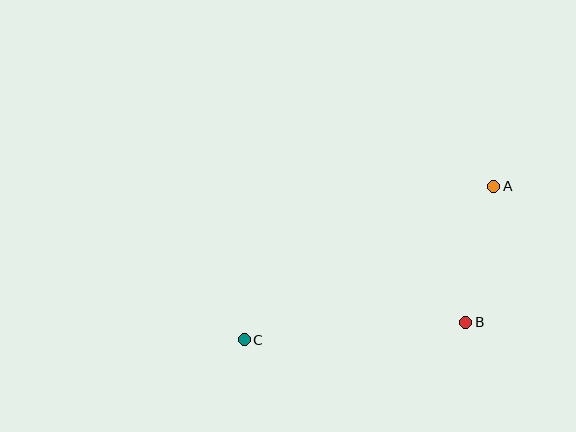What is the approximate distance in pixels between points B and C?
The distance between B and C is approximately 222 pixels.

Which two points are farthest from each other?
Points A and C are farthest from each other.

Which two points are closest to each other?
Points A and B are closest to each other.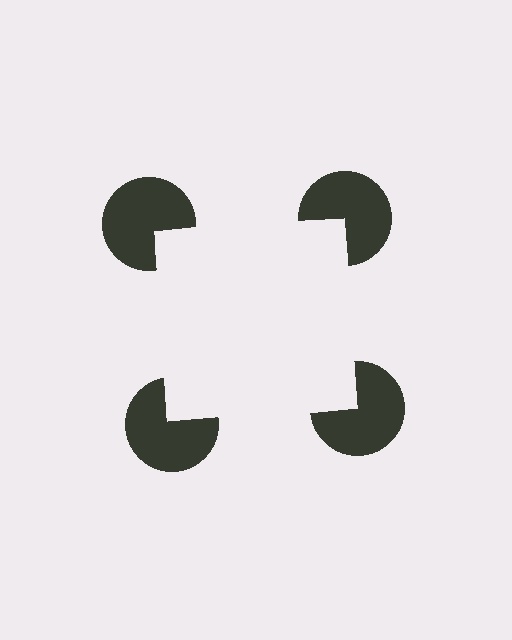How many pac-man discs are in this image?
There are 4 — one at each vertex of the illusory square.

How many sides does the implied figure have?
4 sides.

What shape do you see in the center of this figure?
An illusory square — its edges are inferred from the aligned wedge cuts in the pac-man discs, not physically drawn.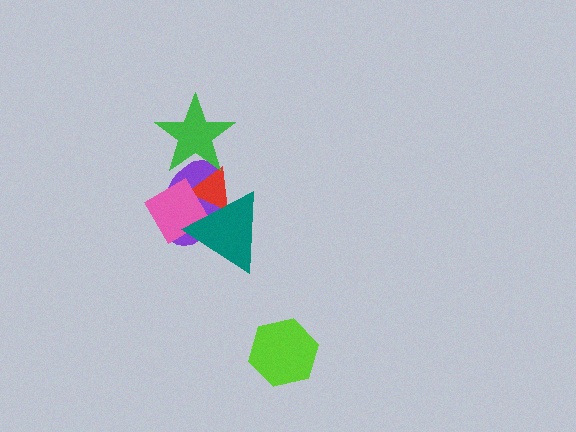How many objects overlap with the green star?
2 objects overlap with the green star.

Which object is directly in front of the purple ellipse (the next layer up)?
The red triangle is directly in front of the purple ellipse.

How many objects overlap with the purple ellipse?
4 objects overlap with the purple ellipse.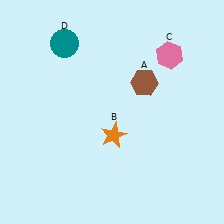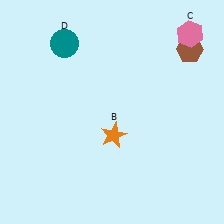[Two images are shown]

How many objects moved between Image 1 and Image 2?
2 objects moved between the two images.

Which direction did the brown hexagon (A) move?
The brown hexagon (A) moved right.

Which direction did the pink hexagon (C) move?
The pink hexagon (C) moved up.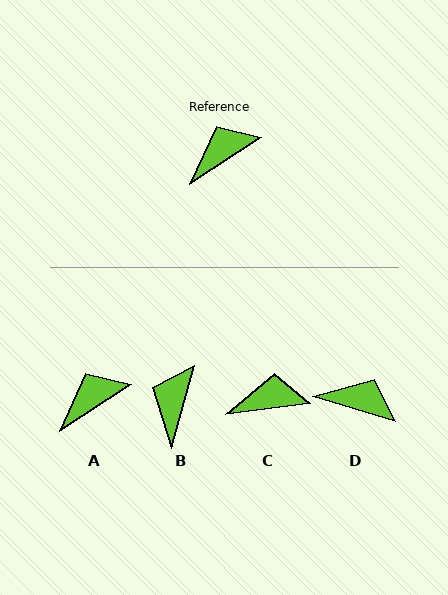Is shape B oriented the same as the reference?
No, it is off by about 42 degrees.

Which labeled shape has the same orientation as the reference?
A.